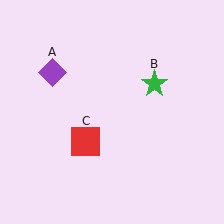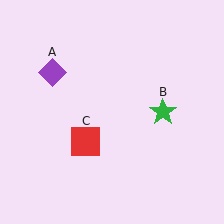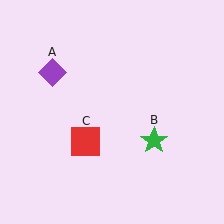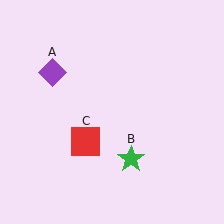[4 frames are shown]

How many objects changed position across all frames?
1 object changed position: green star (object B).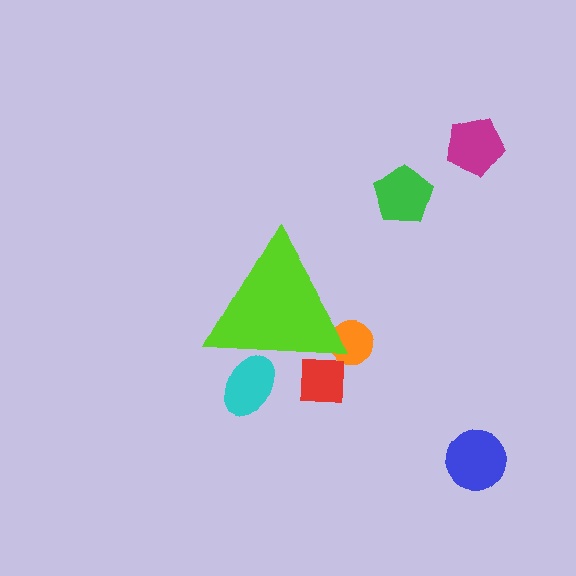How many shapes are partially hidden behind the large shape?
3 shapes are partially hidden.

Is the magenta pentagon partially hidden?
No, the magenta pentagon is fully visible.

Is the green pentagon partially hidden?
No, the green pentagon is fully visible.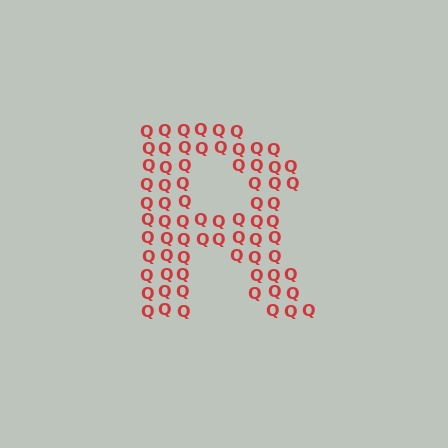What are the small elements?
The small elements are letter Q's.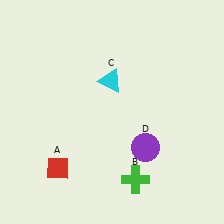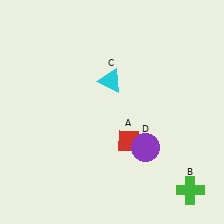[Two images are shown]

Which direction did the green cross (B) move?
The green cross (B) moved right.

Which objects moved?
The objects that moved are: the red diamond (A), the green cross (B).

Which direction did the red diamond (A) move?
The red diamond (A) moved right.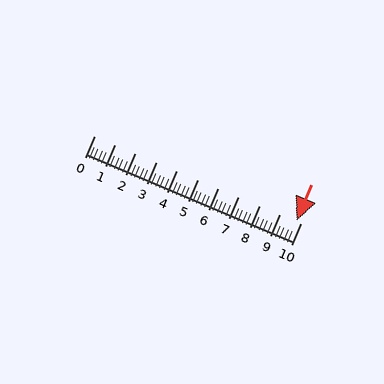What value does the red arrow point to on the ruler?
The red arrow points to approximately 9.8.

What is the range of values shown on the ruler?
The ruler shows values from 0 to 10.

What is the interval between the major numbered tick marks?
The major tick marks are spaced 1 units apart.